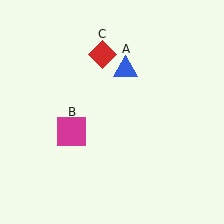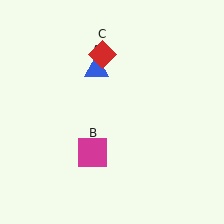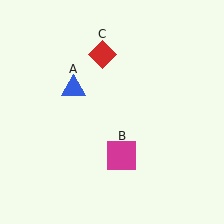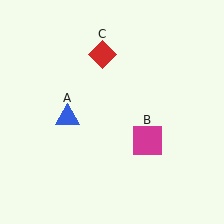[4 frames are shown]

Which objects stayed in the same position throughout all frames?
Red diamond (object C) remained stationary.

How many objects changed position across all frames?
2 objects changed position: blue triangle (object A), magenta square (object B).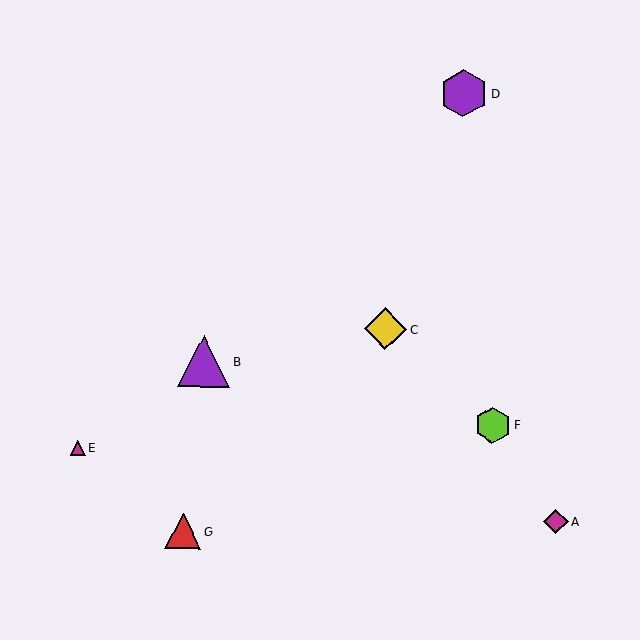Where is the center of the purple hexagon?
The center of the purple hexagon is at (464, 93).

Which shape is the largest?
The purple triangle (labeled B) is the largest.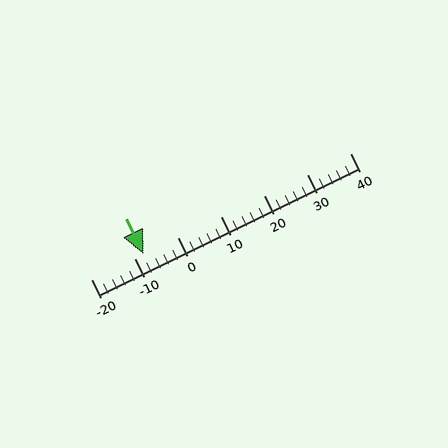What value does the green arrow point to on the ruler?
The green arrow points to approximately -8.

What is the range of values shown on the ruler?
The ruler shows values from -20 to 40.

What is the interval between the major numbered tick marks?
The major tick marks are spaced 10 units apart.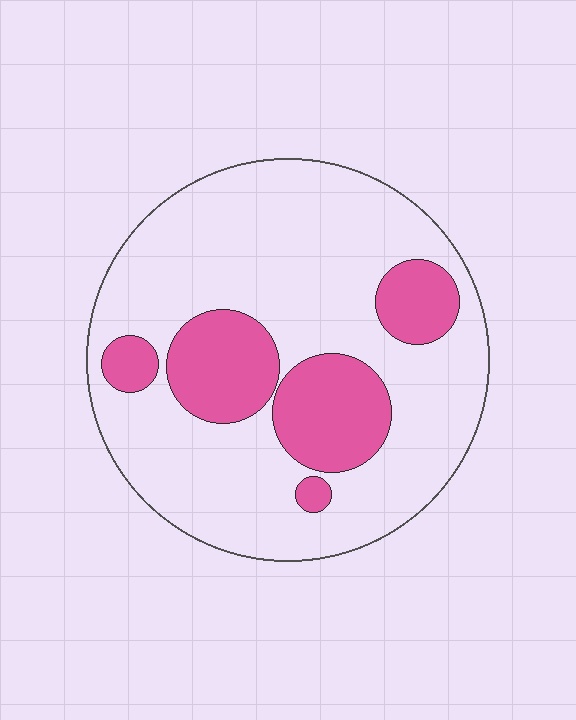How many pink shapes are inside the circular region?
5.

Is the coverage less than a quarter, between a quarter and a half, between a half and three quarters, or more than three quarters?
Less than a quarter.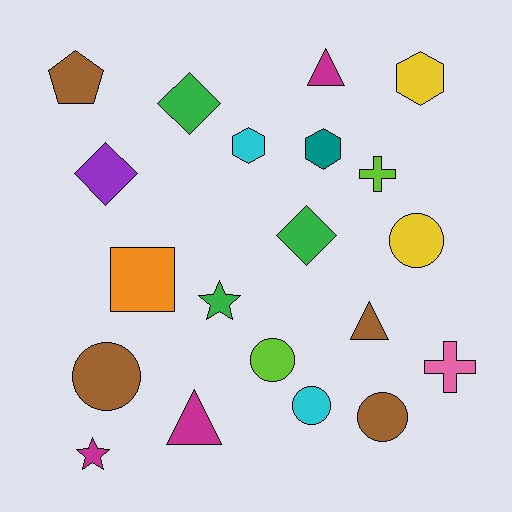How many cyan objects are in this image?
There are 2 cyan objects.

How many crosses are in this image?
There are 2 crosses.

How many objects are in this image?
There are 20 objects.